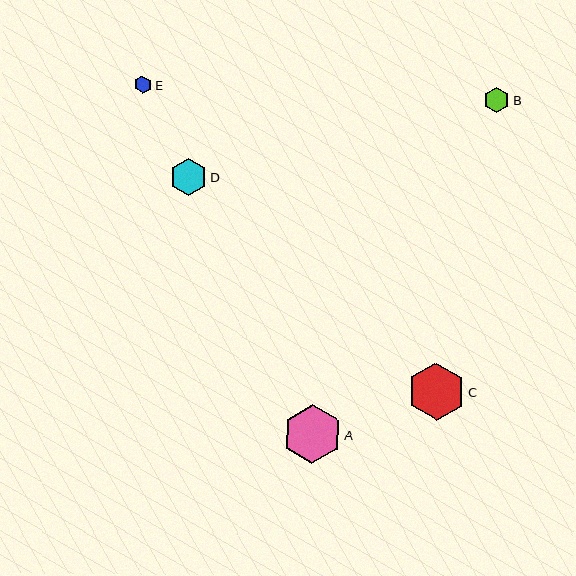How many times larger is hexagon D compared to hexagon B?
Hexagon D is approximately 1.5 times the size of hexagon B.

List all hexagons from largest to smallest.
From largest to smallest: A, C, D, B, E.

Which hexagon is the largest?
Hexagon A is the largest with a size of approximately 59 pixels.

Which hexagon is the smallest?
Hexagon E is the smallest with a size of approximately 18 pixels.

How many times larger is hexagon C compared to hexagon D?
Hexagon C is approximately 1.5 times the size of hexagon D.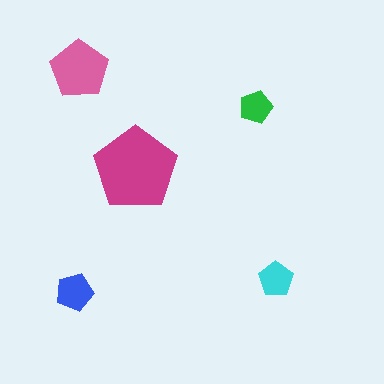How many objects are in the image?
There are 5 objects in the image.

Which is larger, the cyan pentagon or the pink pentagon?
The pink one.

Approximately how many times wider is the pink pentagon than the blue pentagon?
About 1.5 times wider.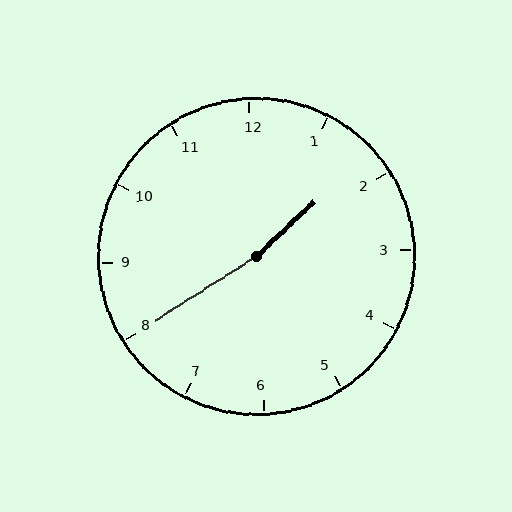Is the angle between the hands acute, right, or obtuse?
It is obtuse.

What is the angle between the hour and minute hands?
Approximately 170 degrees.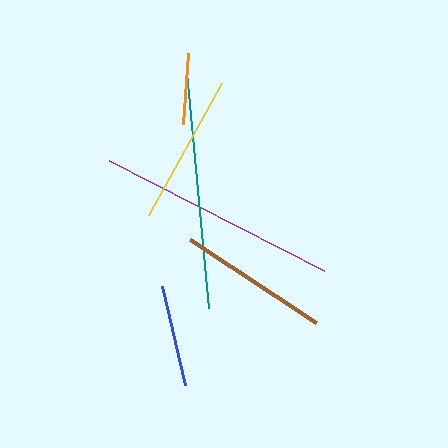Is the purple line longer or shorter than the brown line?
The purple line is longer than the brown line.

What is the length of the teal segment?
The teal segment is approximately 237 pixels long.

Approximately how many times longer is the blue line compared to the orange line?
The blue line is approximately 1.4 times the length of the orange line.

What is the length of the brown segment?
The brown segment is approximately 151 pixels long.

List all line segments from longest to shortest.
From longest to shortest: purple, teal, brown, yellow, blue, orange.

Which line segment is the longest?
The purple line is the longest at approximately 242 pixels.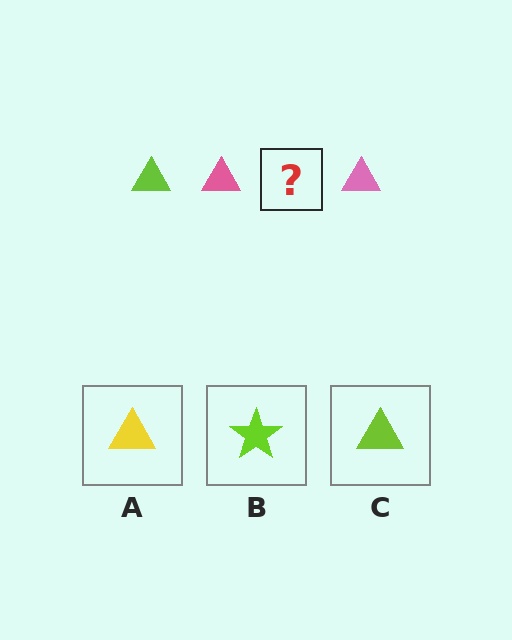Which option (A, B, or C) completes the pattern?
C.